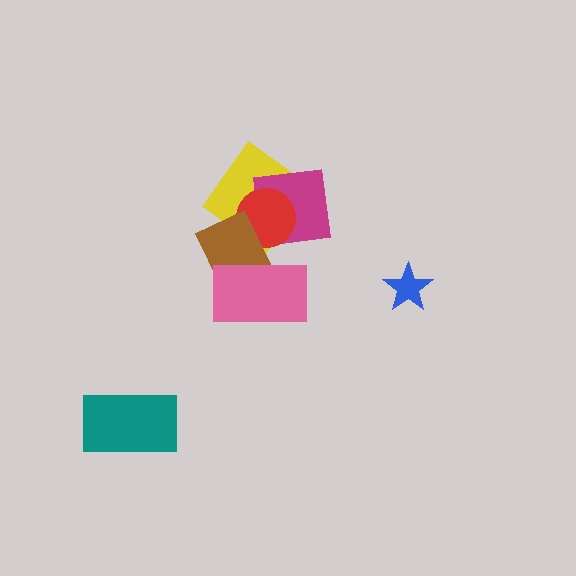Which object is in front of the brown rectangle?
The pink rectangle is in front of the brown rectangle.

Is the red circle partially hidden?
Yes, it is partially covered by another shape.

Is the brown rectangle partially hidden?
Yes, it is partially covered by another shape.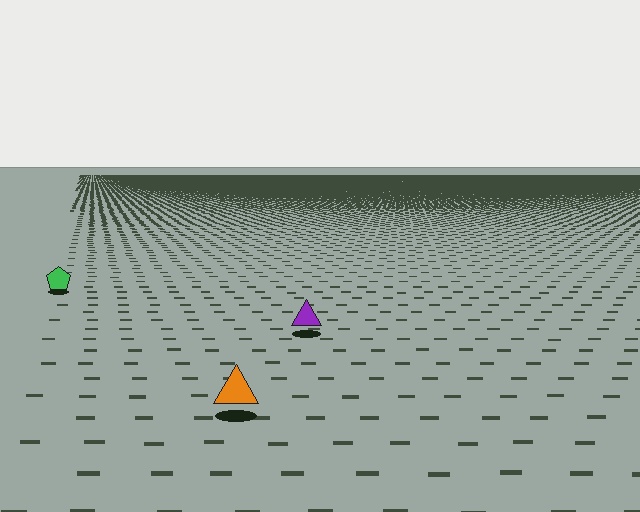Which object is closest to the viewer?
The orange triangle is closest. The texture marks near it are larger and more spread out.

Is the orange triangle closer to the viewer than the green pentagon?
Yes. The orange triangle is closer — you can tell from the texture gradient: the ground texture is coarser near it.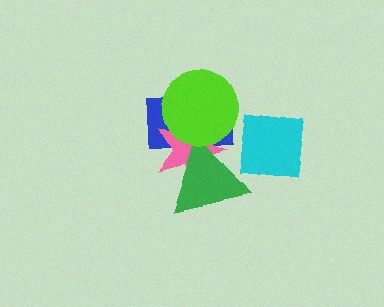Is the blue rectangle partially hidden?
Yes, it is partially covered by another shape.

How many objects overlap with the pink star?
3 objects overlap with the pink star.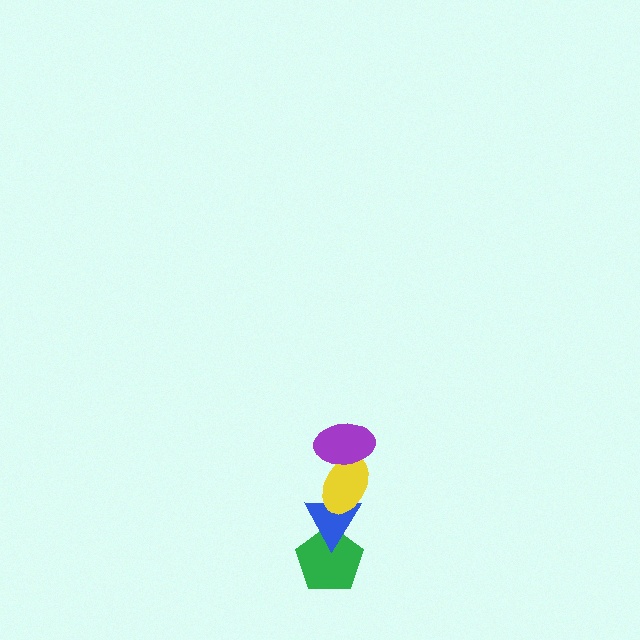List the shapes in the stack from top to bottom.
From top to bottom: the purple ellipse, the yellow ellipse, the blue triangle, the green pentagon.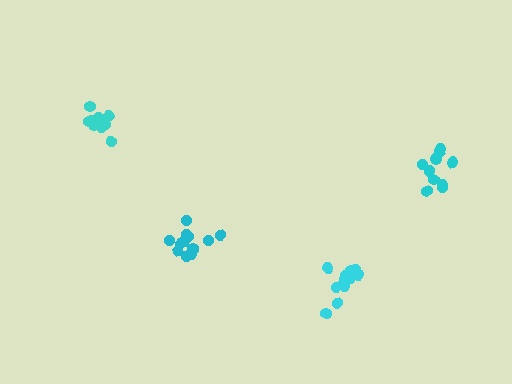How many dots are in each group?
Group 1: 12 dots, Group 2: 14 dots, Group 3: 12 dots, Group 4: 10 dots (48 total).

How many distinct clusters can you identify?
There are 4 distinct clusters.